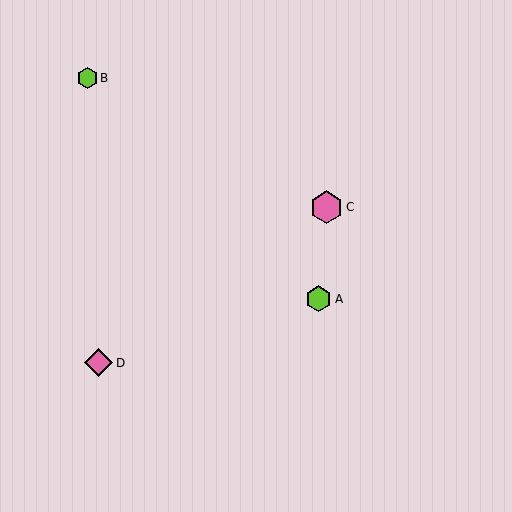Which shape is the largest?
The pink hexagon (labeled C) is the largest.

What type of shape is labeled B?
Shape B is a lime hexagon.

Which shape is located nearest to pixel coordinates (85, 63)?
The lime hexagon (labeled B) at (87, 78) is nearest to that location.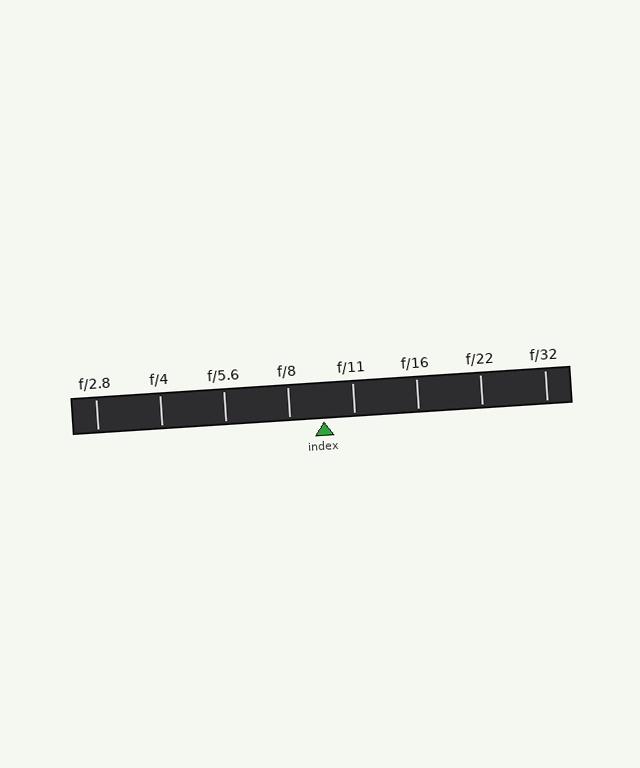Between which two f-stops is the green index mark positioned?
The index mark is between f/8 and f/11.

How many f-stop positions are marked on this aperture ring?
There are 8 f-stop positions marked.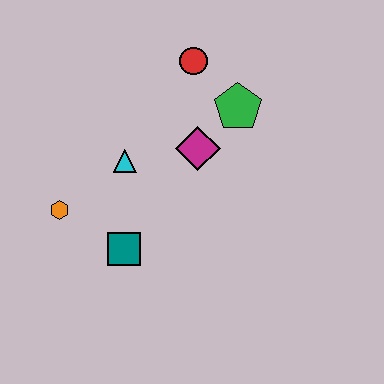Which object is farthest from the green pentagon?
The orange hexagon is farthest from the green pentagon.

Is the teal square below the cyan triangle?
Yes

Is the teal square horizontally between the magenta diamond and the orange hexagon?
Yes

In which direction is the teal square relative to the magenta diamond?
The teal square is below the magenta diamond.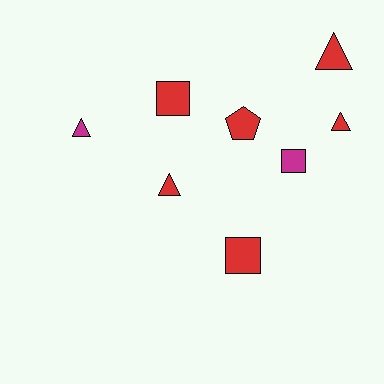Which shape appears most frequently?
Triangle, with 4 objects.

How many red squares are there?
There are 2 red squares.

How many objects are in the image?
There are 8 objects.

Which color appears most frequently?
Red, with 6 objects.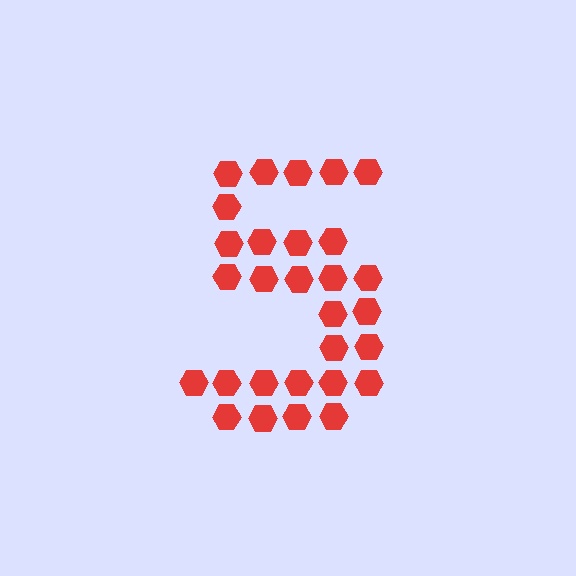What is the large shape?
The large shape is the digit 5.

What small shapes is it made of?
It is made of small hexagons.